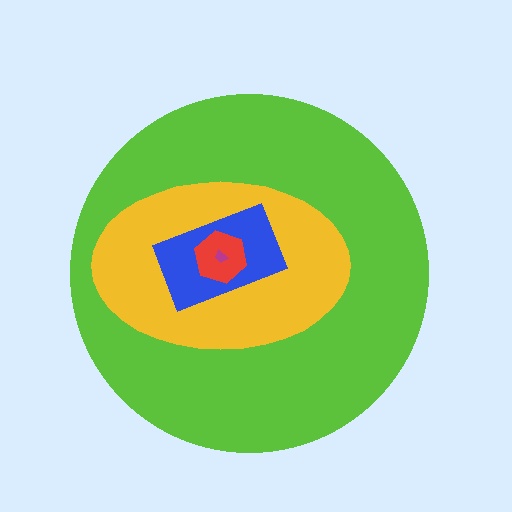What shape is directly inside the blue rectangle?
The red hexagon.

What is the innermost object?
The magenta trapezoid.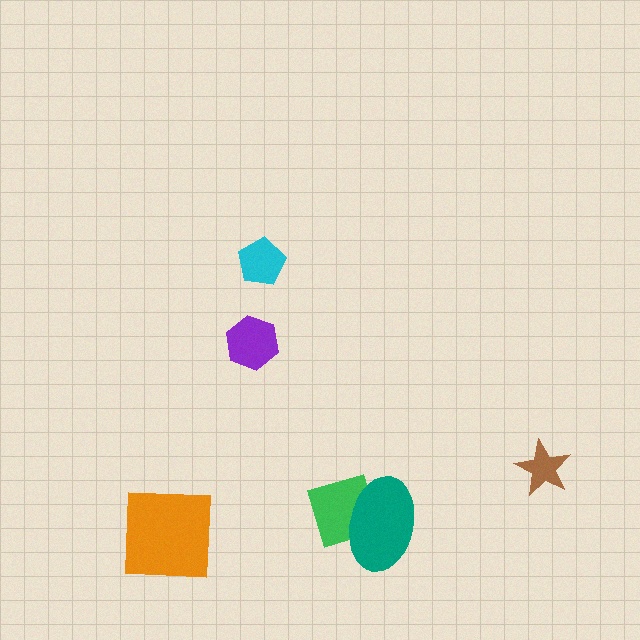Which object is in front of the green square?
The teal ellipse is in front of the green square.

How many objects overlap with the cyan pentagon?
0 objects overlap with the cyan pentagon.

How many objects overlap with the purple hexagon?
0 objects overlap with the purple hexagon.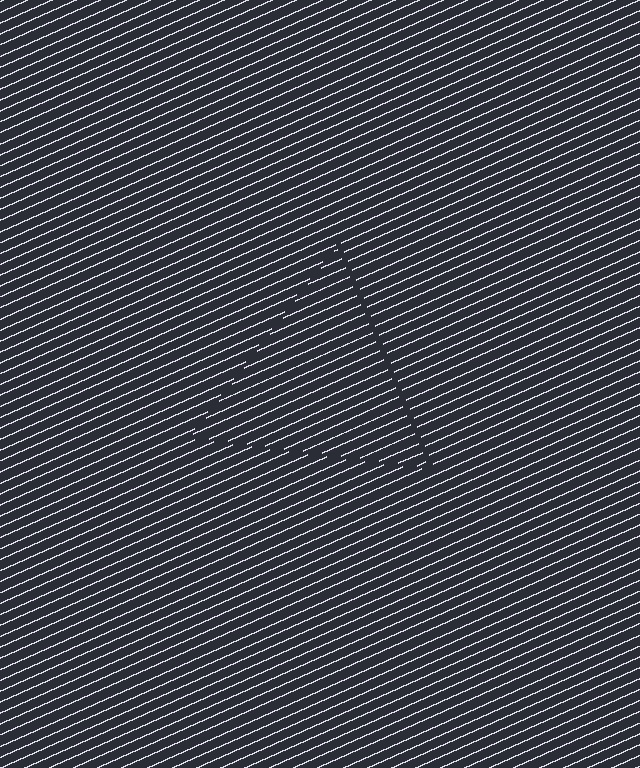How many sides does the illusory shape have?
3 sides — the line-ends trace a triangle.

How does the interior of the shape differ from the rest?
The interior of the shape contains the same grating, shifted by half a period — the contour is defined by the phase discontinuity where line-ends from the inner and outer gratings abut.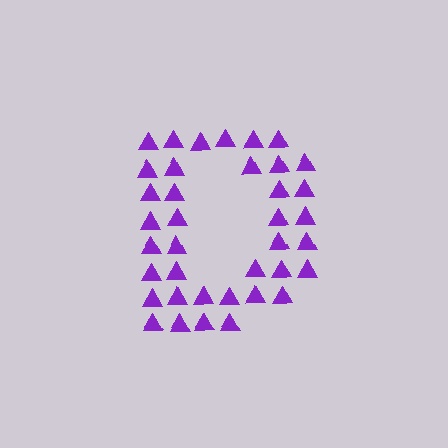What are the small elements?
The small elements are triangles.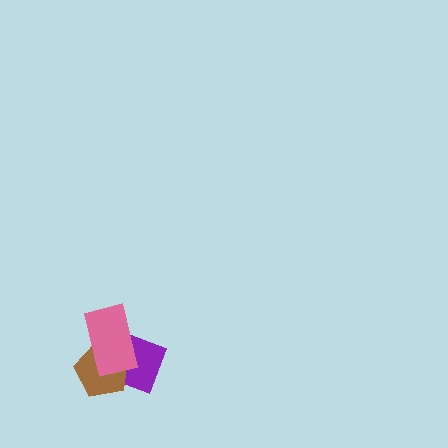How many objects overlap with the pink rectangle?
2 objects overlap with the pink rectangle.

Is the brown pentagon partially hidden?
Yes, it is partially covered by another shape.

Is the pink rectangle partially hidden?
No, no other shape covers it.